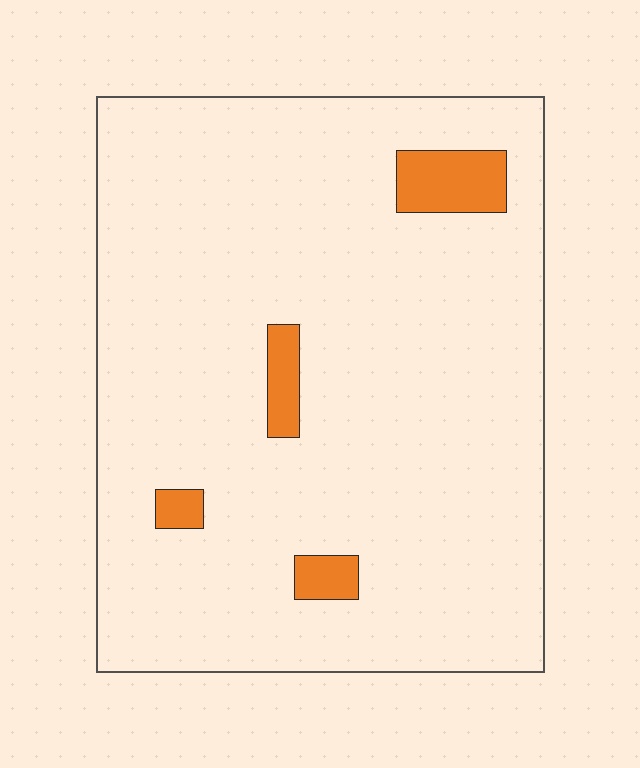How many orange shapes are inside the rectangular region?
4.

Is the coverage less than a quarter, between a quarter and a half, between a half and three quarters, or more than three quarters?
Less than a quarter.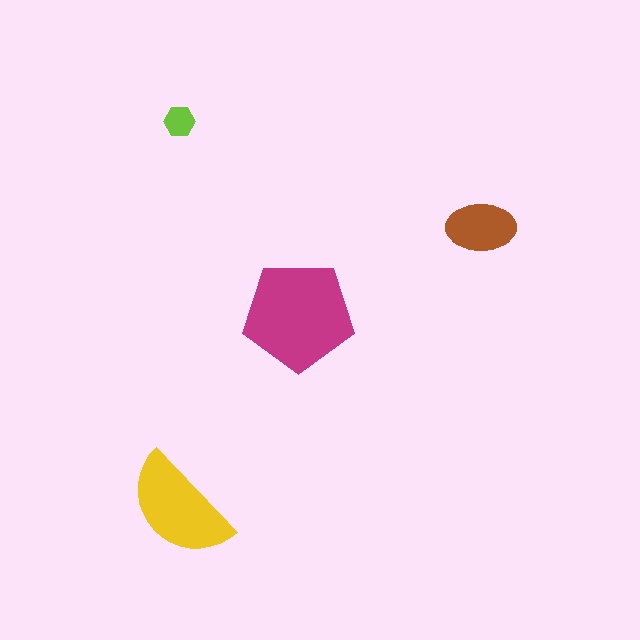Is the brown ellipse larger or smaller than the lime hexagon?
Larger.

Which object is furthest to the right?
The brown ellipse is rightmost.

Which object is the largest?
The magenta pentagon.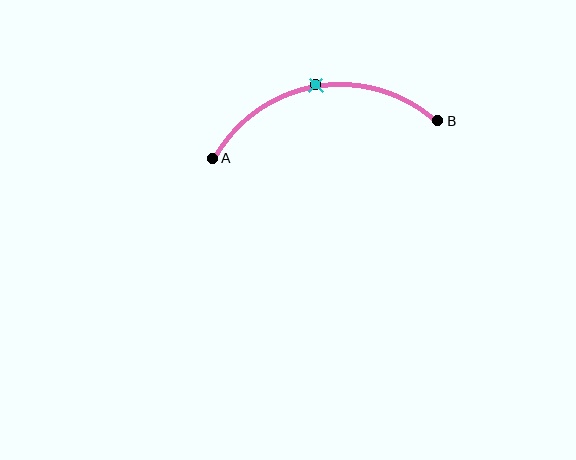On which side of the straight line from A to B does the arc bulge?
The arc bulges above the straight line connecting A and B.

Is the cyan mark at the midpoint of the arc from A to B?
Yes. The cyan mark lies on the arc at equal arc-length from both A and B — it is the arc midpoint.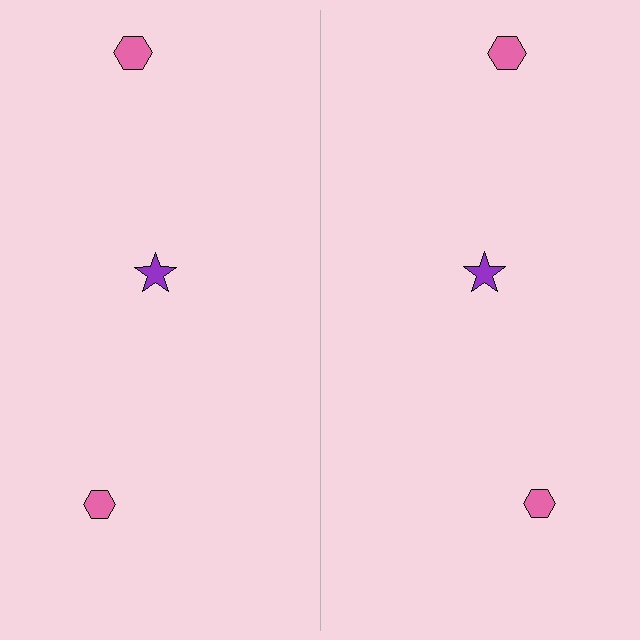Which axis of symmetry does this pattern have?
The pattern has a vertical axis of symmetry running through the center of the image.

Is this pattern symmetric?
Yes, this pattern has bilateral (reflection) symmetry.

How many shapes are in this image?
There are 6 shapes in this image.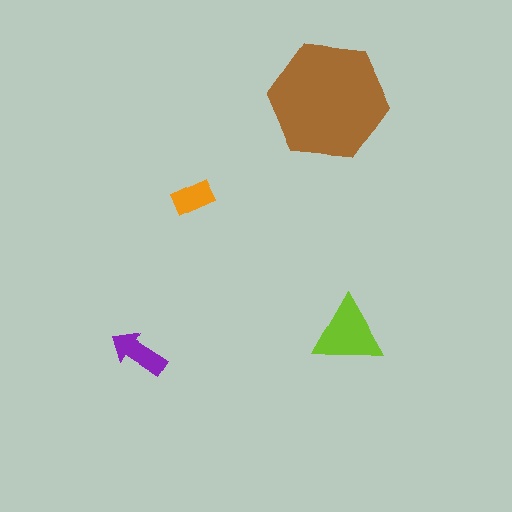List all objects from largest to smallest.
The brown hexagon, the lime triangle, the purple arrow, the orange rectangle.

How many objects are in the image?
There are 4 objects in the image.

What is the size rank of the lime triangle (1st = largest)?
2nd.